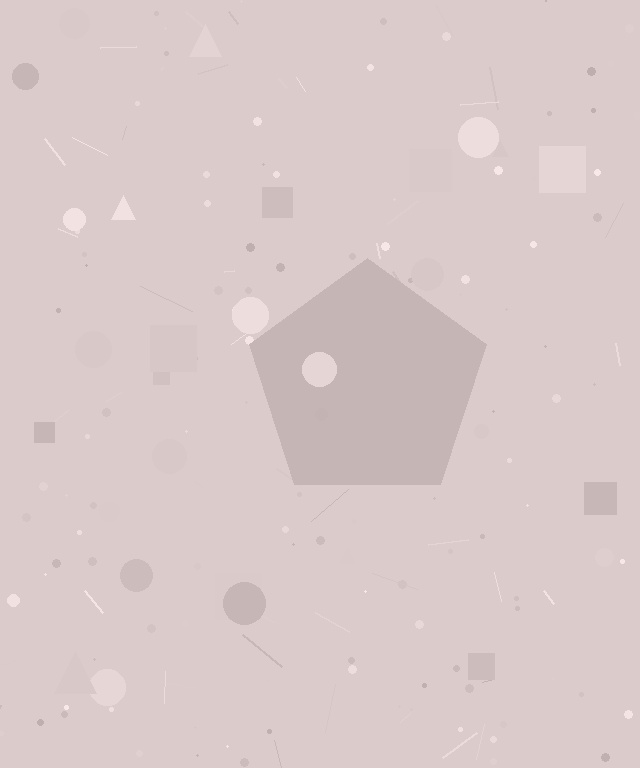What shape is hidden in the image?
A pentagon is hidden in the image.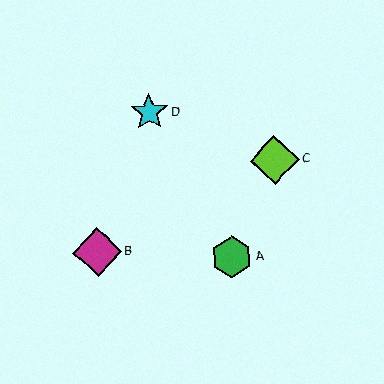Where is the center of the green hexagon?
The center of the green hexagon is at (232, 257).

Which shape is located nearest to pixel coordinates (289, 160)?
The lime diamond (labeled C) at (275, 160) is nearest to that location.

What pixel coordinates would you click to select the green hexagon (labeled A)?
Click at (232, 257) to select the green hexagon A.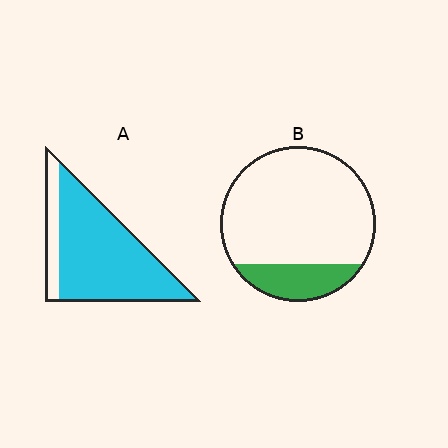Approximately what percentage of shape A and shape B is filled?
A is approximately 85% and B is approximately 20%.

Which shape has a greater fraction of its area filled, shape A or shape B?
Shape A.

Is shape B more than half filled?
No.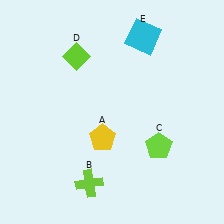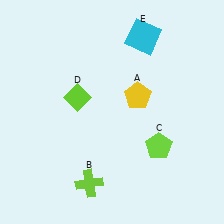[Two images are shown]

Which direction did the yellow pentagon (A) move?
The yellow pentagon (A) moved up.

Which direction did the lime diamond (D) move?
The lime diamond (D) moved down.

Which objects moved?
The objects that moved are: the yellow pentagon (A), the lime diamond (D).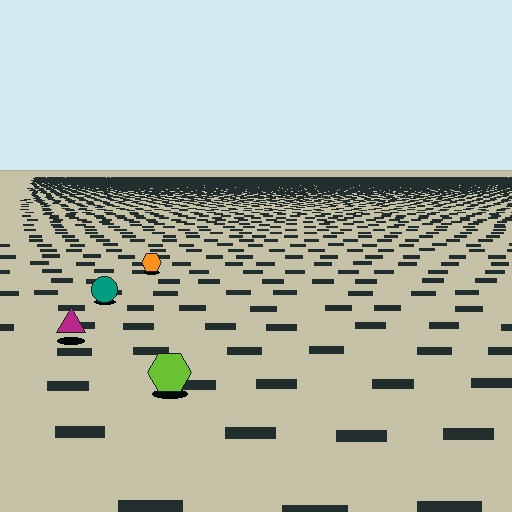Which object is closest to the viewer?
The lime hexagon is closest. The texture marks near it are larger and more spread out.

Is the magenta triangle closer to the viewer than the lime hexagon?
No. The lime hexagon is closer — you can tell from the texture gradient: the ground texture is coarser near it.